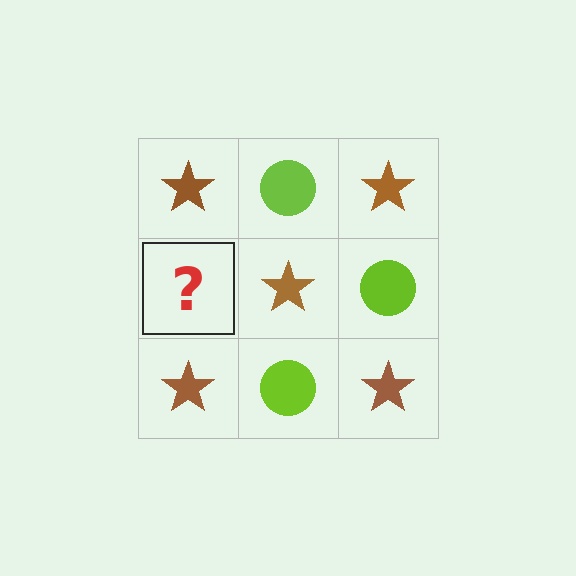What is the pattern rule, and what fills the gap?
The rule is that it alternates brown star and lime circle in a checkerboard pattern. The gap should be filled with a lime circle.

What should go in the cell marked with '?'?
The missing cell should contain a lime circle.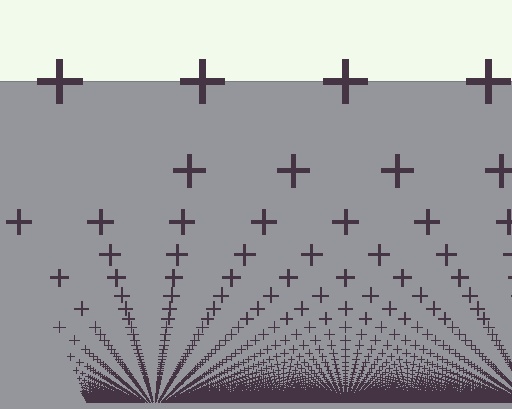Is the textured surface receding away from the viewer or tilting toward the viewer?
The surface appears to tilt toward the viewer. Texture elements get larger and sparser toward the top.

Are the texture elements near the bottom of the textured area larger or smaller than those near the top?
Smaller. The gradient is inverted — elements near the bottom are smaller and denser.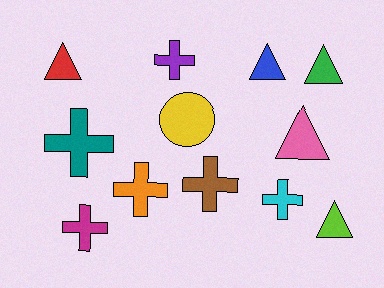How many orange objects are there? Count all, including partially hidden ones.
There is 1 orange object.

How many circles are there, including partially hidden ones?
There is 1 circle.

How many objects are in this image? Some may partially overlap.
There are 12 objects.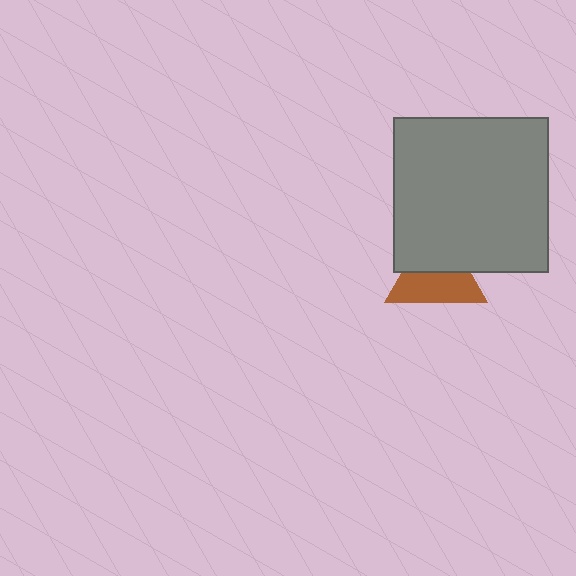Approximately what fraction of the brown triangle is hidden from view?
Roughly 45% of the brown triangle is hidden behind the gray square.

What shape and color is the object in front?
The object in front is a gray square.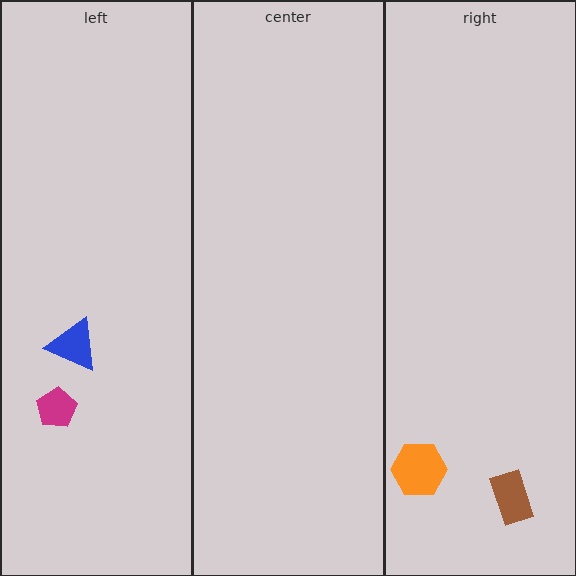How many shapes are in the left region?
2.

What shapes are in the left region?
The magenta pentagon, the blue triangle.